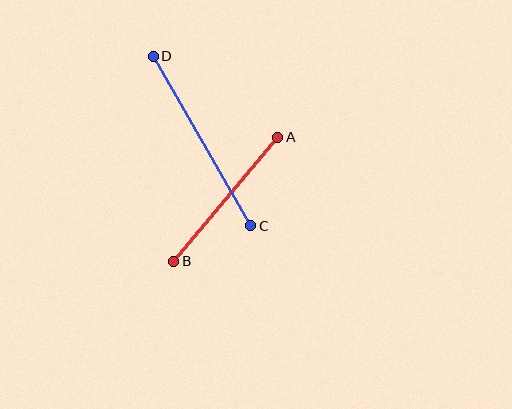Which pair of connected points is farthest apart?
Points C and D are farthest apart.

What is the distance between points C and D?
The distance is approximately 196 pixels.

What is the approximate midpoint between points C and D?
The midpoint is at approximately (202, 141) pixels.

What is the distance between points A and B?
The distance is approximately 162 pixels.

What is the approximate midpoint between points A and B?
The midpoint is at approximately (226, 199) pixels.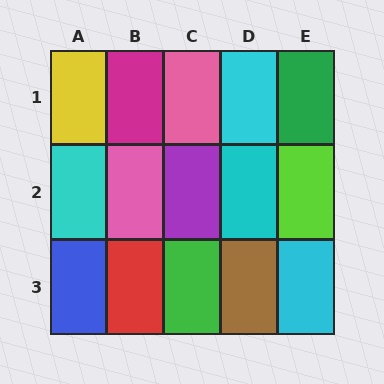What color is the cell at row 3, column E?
Cyan.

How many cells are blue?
1 cell is blue.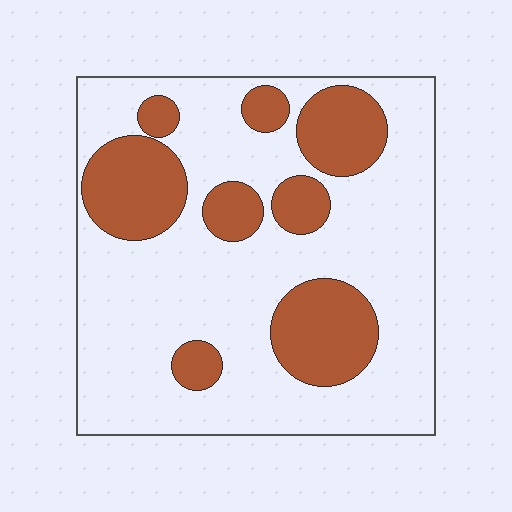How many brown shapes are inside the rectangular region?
8.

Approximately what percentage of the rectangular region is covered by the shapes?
Approximately 30%.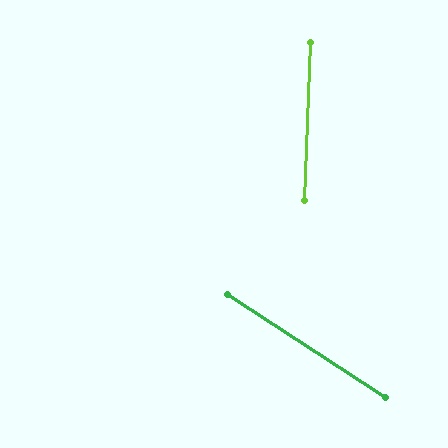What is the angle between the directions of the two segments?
Approximately 59 degrees.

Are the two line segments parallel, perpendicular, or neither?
Neither parallel nor perpendicular — they differ by about 59°.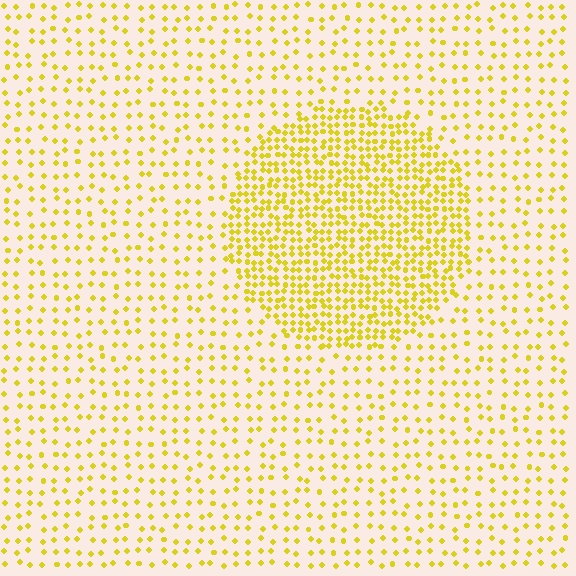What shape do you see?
I see a circle.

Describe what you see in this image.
The image contains small yellow elements arranged at two different densities. A circle-shaped region is visible where the elements are more densely packed than the surrounding area.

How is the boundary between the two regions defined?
The boundary is defined by a change in element density (approximately 2.6x ratio). All elements are the same color, size, and shape.